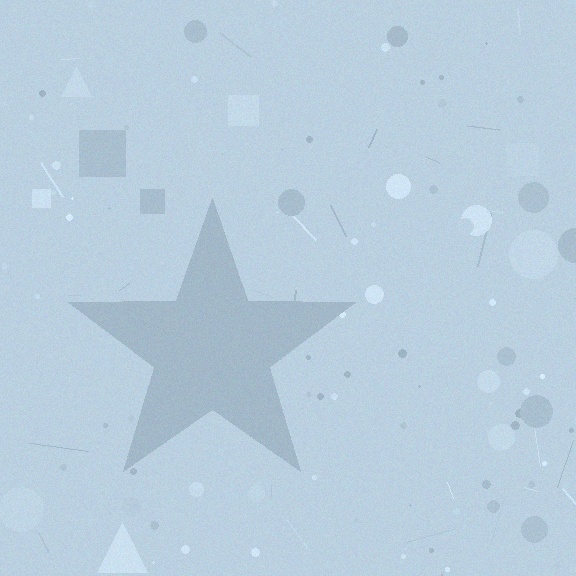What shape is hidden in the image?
A star is hidden in the image.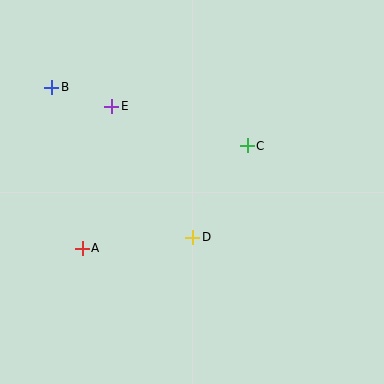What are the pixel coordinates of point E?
Point E is at (112, 106).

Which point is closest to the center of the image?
Point D at (193, 237) is closest to the center.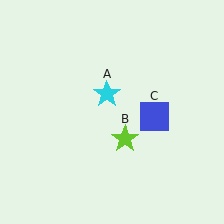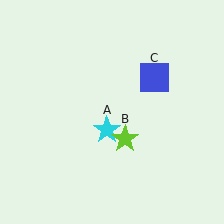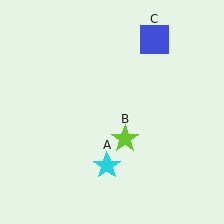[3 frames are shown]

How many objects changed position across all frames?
2 objects changed position: cyan star (object A), blue square (object C).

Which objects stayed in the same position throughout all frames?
Lime star (object B) remained stationary.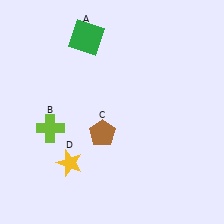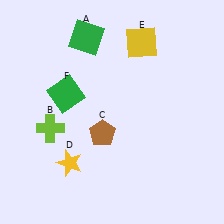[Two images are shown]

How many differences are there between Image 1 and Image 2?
There are 2 differences between the two images.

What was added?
A yellow square (E), a green square (F) were added in Image 2.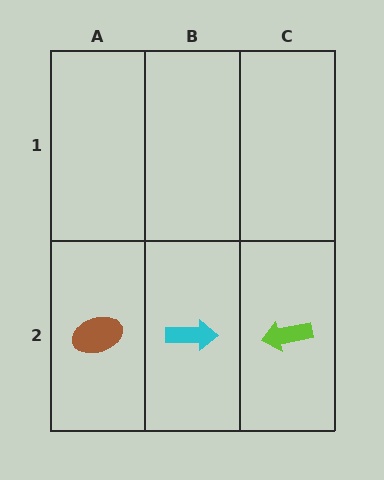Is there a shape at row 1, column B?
No, that cell is empty.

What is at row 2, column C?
A lime arrow.